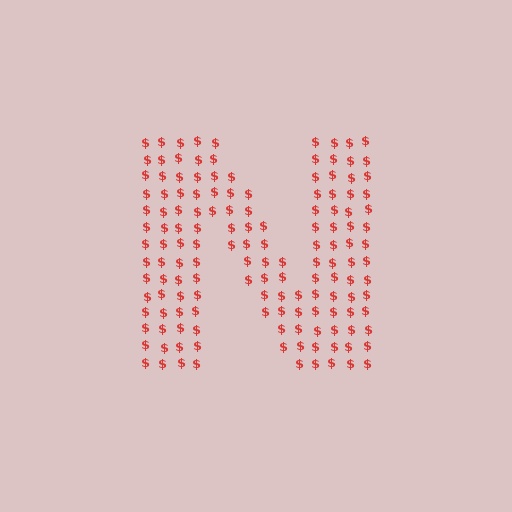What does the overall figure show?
The overall figure shows the letter N.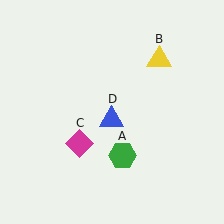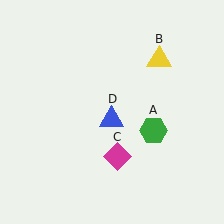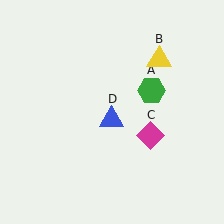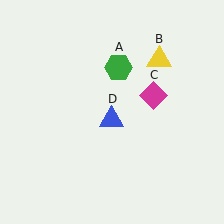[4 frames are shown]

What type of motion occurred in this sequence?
The green hexagon (object A), magenta diamond (object C) rotated counterclockwise around the center of the scene.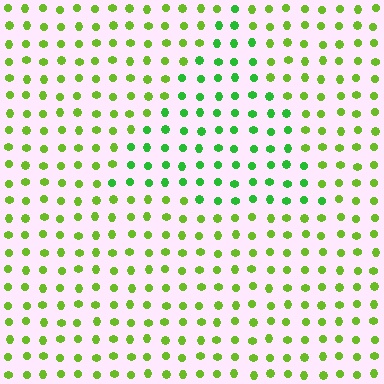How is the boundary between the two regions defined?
The boundary is defined purely by a slight shift in hue (about 31 degrees). Spacing, size, and orientation are identical on both sides.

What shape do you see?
I see a triangle.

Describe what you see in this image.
The image is filled with small lime elements in a uniform arrangement. A triangle-shaped region is visible where the elements are tinted to a slightly different hue, forming a subtle color boundary.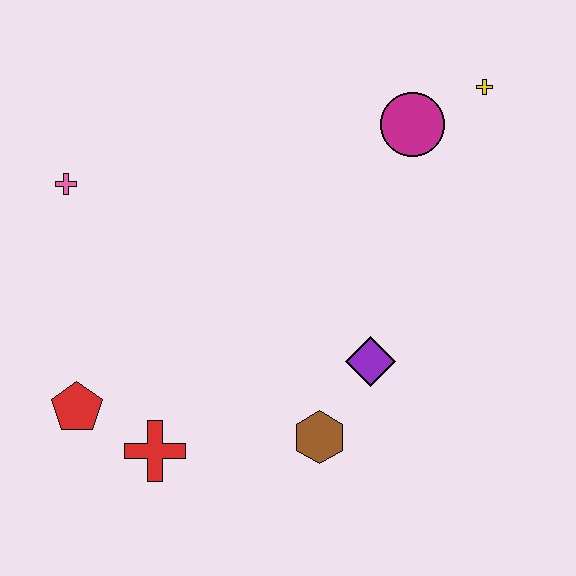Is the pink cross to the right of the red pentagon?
No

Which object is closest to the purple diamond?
The brown hexagon is closest to the purple diamond.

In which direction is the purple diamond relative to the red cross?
The purple diamond is to the right of the red cross.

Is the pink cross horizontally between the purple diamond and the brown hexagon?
No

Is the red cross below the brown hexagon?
Yes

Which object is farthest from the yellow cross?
The red pentagon is farthest from the yellow cross.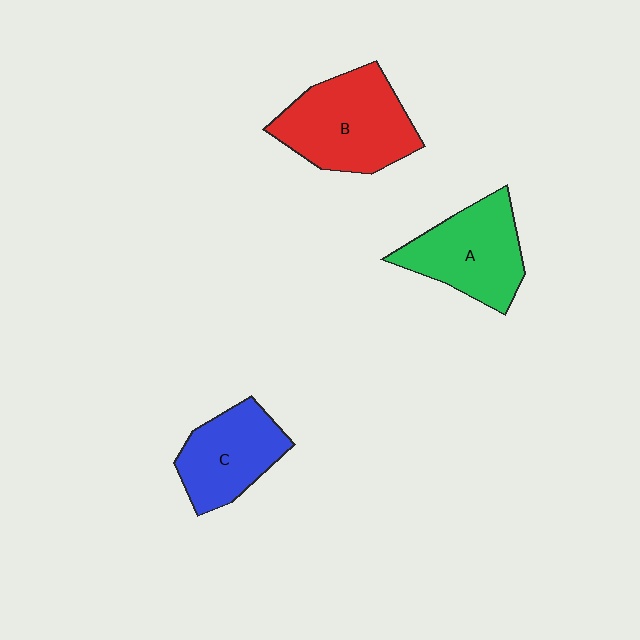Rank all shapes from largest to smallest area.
From largest to smallest: B (red), A (green), C (blue).